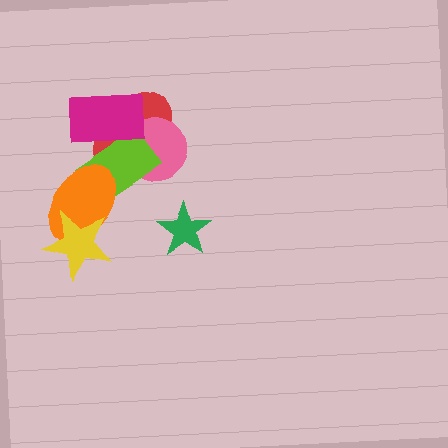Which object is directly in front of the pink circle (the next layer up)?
The lime rectangle is directly in front of the pink circle.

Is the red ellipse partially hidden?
Yes, it is partially covered by another shape.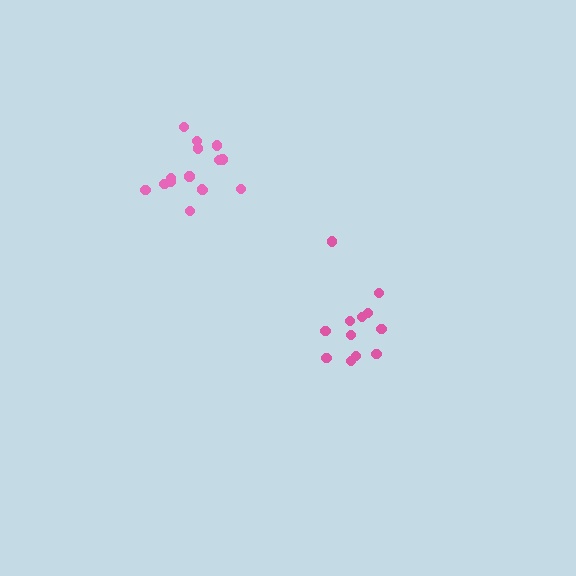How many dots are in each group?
Group 1: 12 dots, Group 2: 15 dots (27 total).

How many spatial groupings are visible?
There are 2 spatial groupings.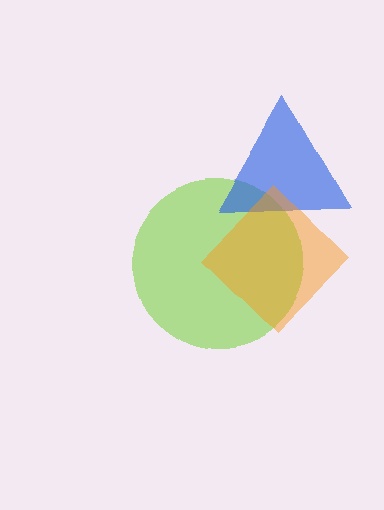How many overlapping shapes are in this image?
There are 3 overlapping shapes in the image.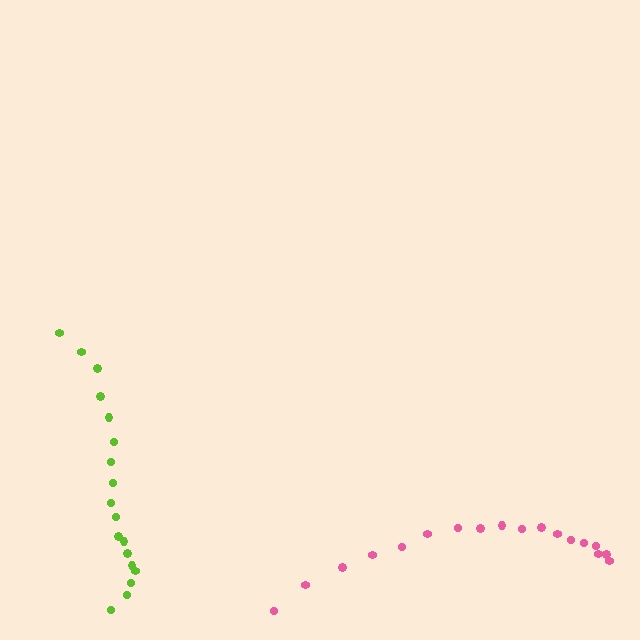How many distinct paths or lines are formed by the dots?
There are 2 distinct paths.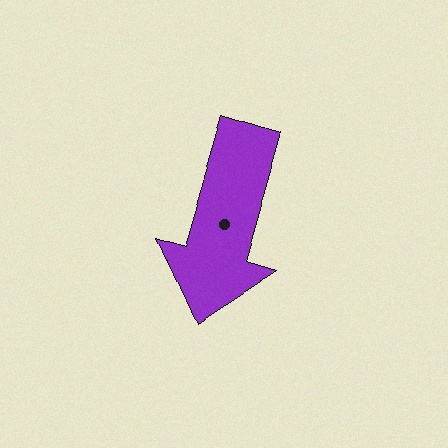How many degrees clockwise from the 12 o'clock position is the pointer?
Approximately 196 degrees.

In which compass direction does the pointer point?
South.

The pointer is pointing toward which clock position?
Roughly 7 o'clock.